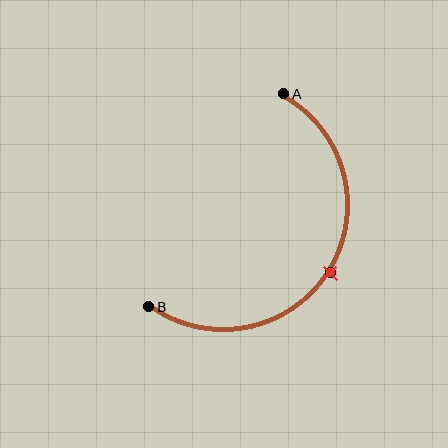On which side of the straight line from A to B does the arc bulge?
The arc bulges to the right of the straight line connecting A and B.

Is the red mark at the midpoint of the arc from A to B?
Yes. The red mark lies on the arc at equal arc-length from both A and B — it is the arc midpoint.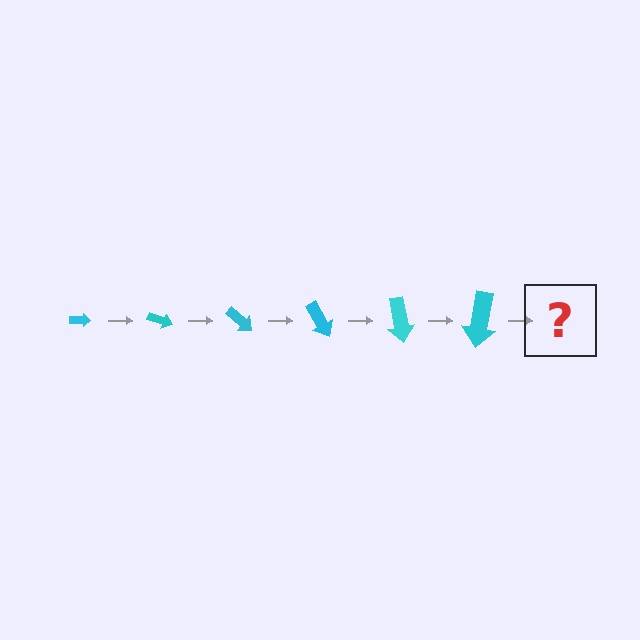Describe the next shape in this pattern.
It should be an arrow, larger than the previous one and rotated 120 degrees from the start.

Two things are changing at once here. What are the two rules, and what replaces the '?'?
The two rules are that the arrow grows larger each step and it rotates 20 degrees each step. The '?' should be an arrow, larger than the previous one and rotated 120 degrees from the start.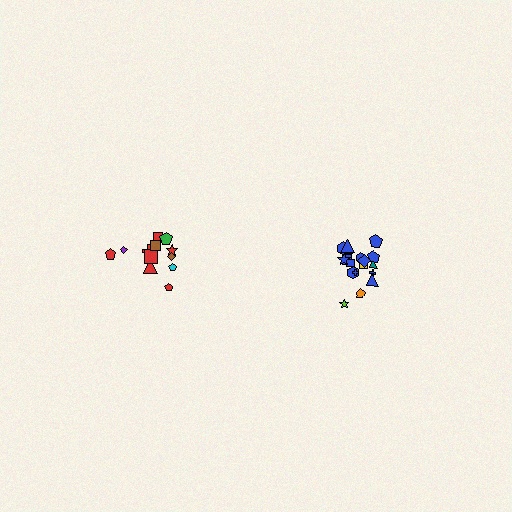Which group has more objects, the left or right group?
The right group.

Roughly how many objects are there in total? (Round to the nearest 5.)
Roughly 30 objects in total.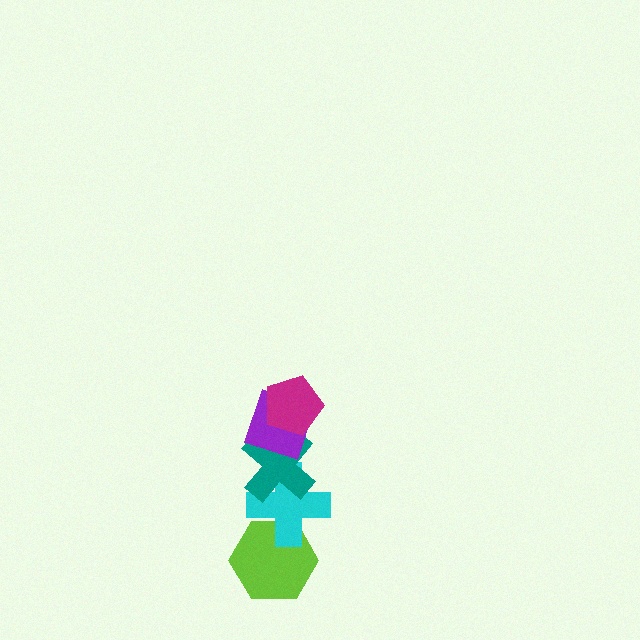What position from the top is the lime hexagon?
The lime hexagon is 5th from the top.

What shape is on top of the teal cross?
The purple diamond is on top of the teal cross.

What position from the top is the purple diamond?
The purple diamond is 2nd from the top.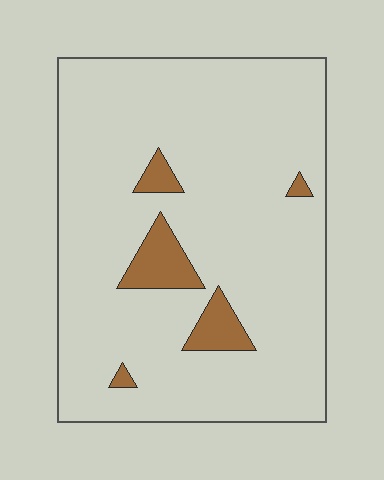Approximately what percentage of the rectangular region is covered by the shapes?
Approximately 10%.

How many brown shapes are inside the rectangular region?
5.